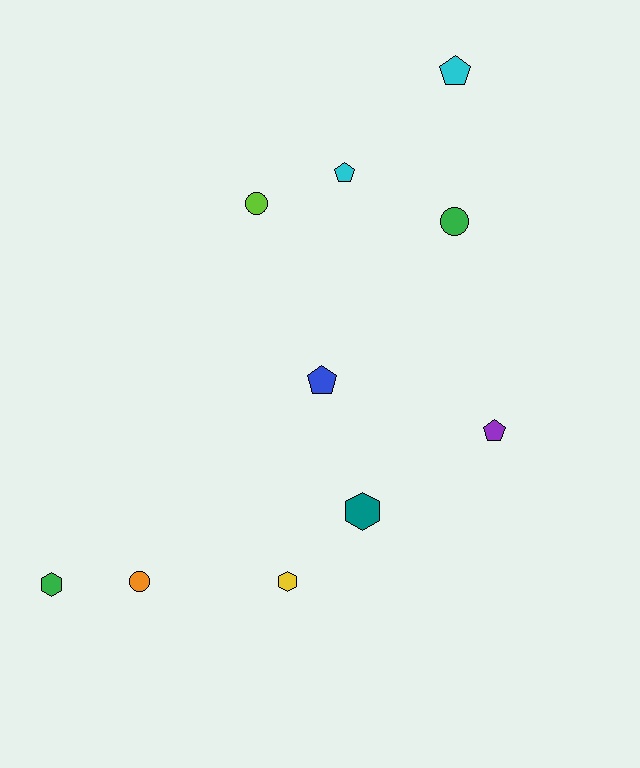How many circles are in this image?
There are 3 circles.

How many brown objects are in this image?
There are no brown objects.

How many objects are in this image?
There are 10 objects.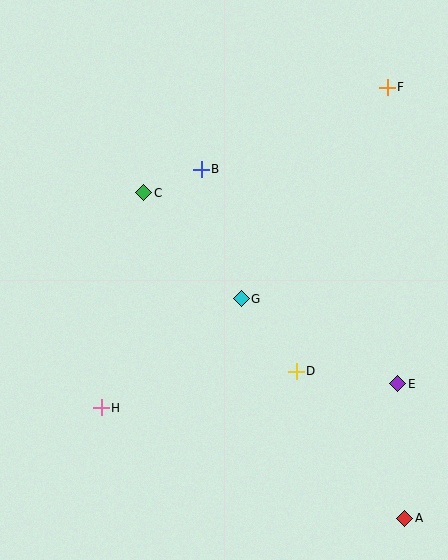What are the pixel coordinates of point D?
Point D is at (296, 371).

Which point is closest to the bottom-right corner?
Point A is closest to the bottom-right corner.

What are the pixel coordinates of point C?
Point C is at (144, 193).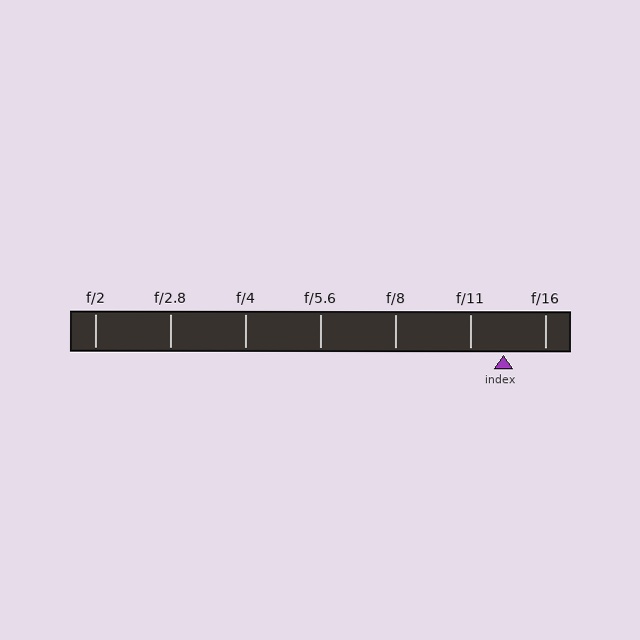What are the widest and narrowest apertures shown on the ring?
The widest aperture shown is f/2 and the narrowest is f/16.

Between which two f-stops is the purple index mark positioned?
The index mark is between f/11 and f/16.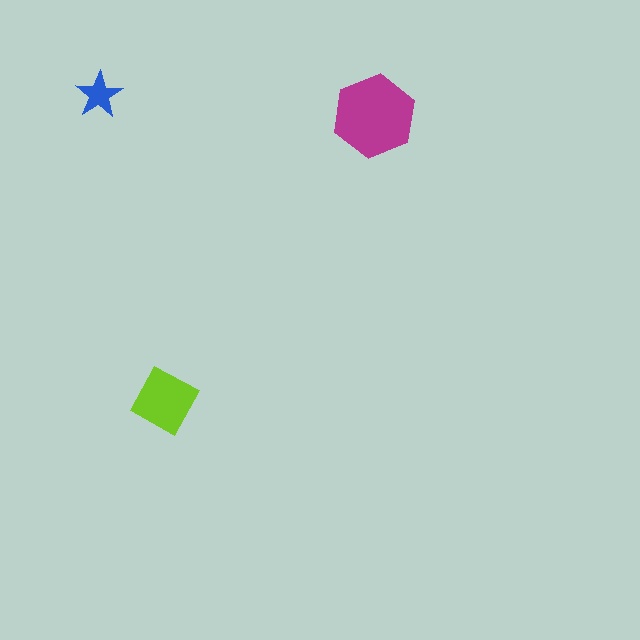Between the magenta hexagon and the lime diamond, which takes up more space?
The magenta hexagon.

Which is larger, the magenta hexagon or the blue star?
The magenta hexagon.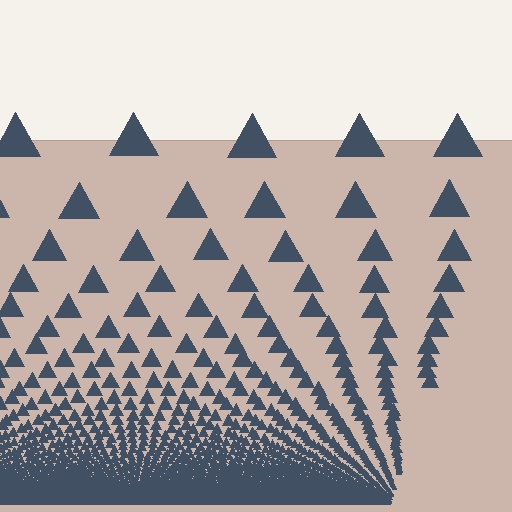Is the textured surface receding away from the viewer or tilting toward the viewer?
The surface appears to tilt toward the viewer. Texture elements get larger and sparser toward the top.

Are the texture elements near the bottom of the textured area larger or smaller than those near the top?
Smaller. The gradient is inverted — elements near the bottom are smaller and denser.